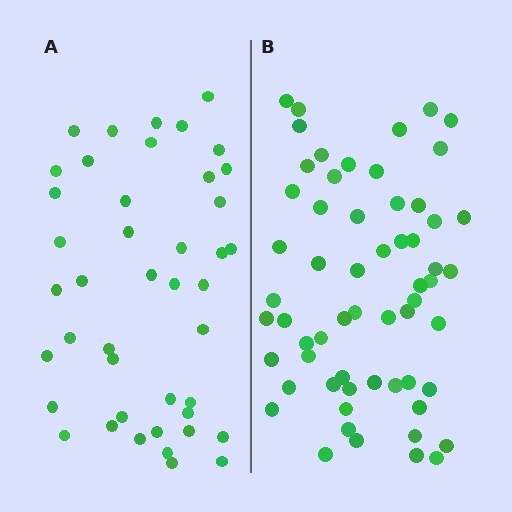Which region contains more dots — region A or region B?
Region B (the right region) has more dots.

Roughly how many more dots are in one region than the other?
Region B has approximately 15 more dots than region A.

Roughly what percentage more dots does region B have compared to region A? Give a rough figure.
About 40% more.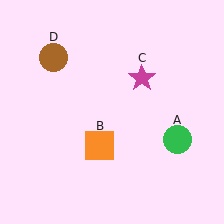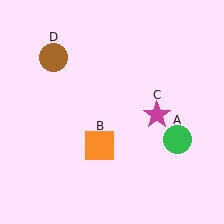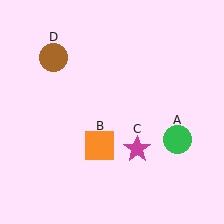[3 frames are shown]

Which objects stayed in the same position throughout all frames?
Green circle (object A) and orange square (object B) and brown circle (object D) remained stationary.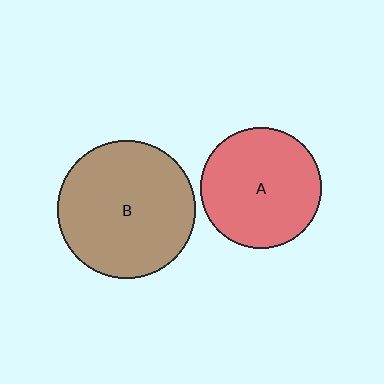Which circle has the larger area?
Circle B (brown).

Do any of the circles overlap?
No, none of the circles overlap.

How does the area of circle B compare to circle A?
Approximately 1.3 times.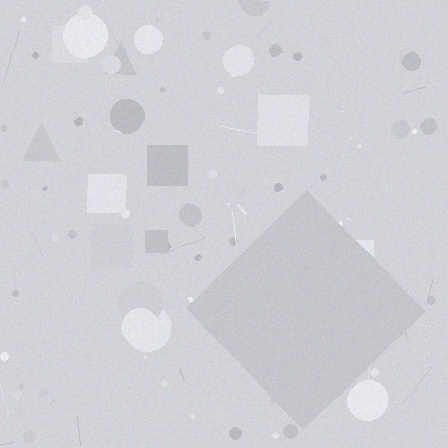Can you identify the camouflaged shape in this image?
The camouflaged shape is a diamond.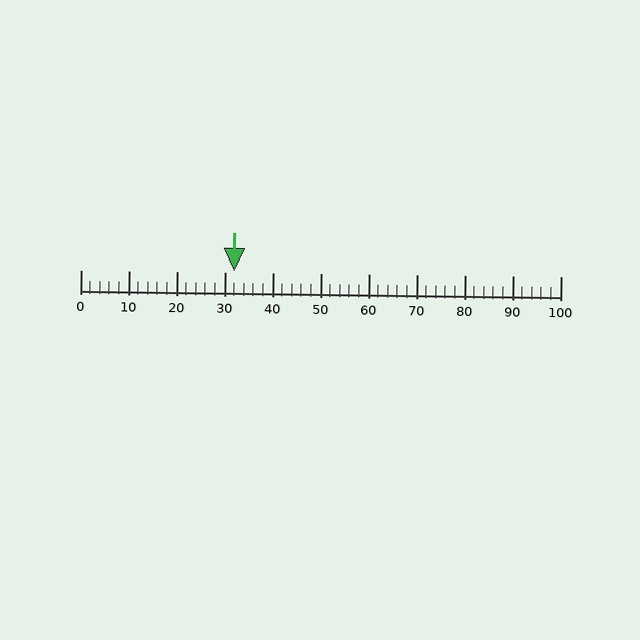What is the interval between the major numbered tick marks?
The major tick marks are spaced 10 units apart.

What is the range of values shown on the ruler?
The ruler shows values from 0 to 100.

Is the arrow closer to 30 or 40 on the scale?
The arrow is closer to 30.